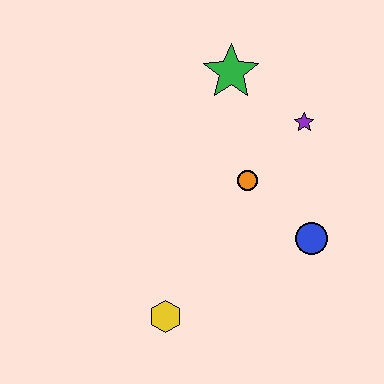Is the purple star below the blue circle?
No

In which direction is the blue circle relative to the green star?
The blue circle is below the green star.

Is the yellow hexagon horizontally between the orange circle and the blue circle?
No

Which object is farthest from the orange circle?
The yellow hexagon is farthest from the orange circle.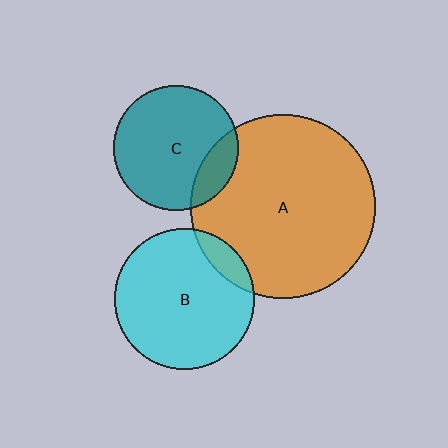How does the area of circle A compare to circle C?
Approximately 2.2 times.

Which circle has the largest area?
Circle A (orange).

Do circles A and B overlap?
Yes.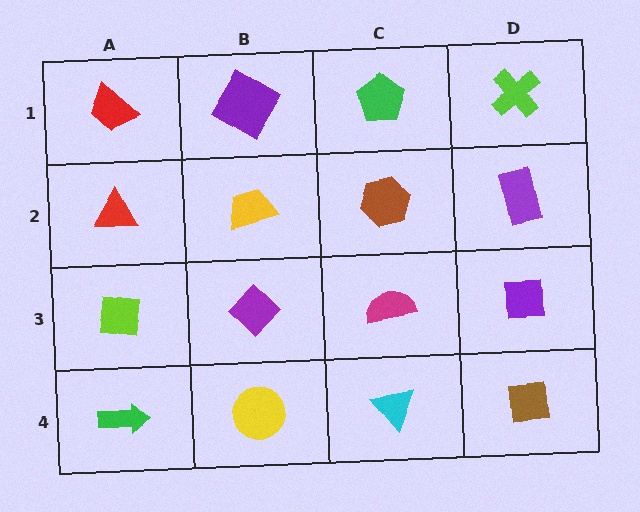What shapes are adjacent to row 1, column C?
A brown hexagon (row 2, column C), a purple diamond (row 1, column B), a lime cross (row 1, column D).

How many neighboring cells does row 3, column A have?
3.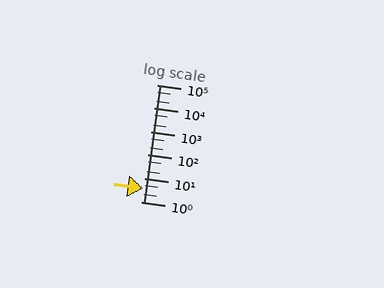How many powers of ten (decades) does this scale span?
The scale spans 5 decades, from 1 to 100000.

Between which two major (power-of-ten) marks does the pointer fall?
The pointer is between 1 and 10.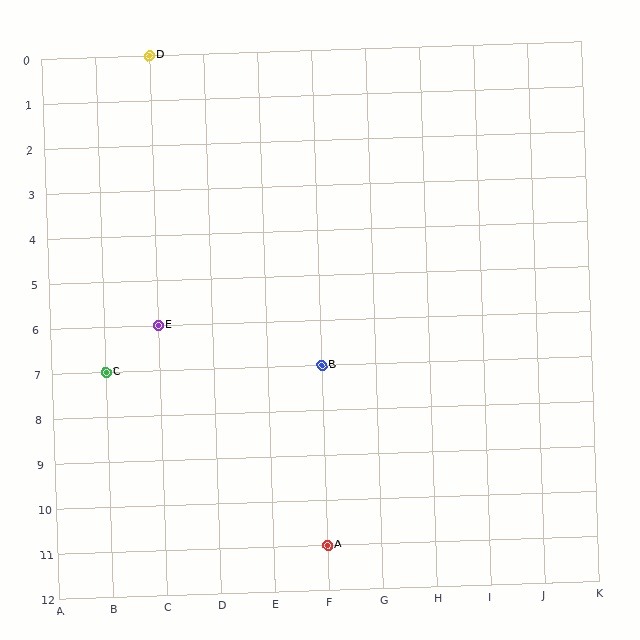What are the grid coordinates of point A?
Point A is at grid coordinates (F, 11).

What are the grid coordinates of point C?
Point C is at grid coordinates (B, 7).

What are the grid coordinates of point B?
Point B is at grid coordinates (F, 7).